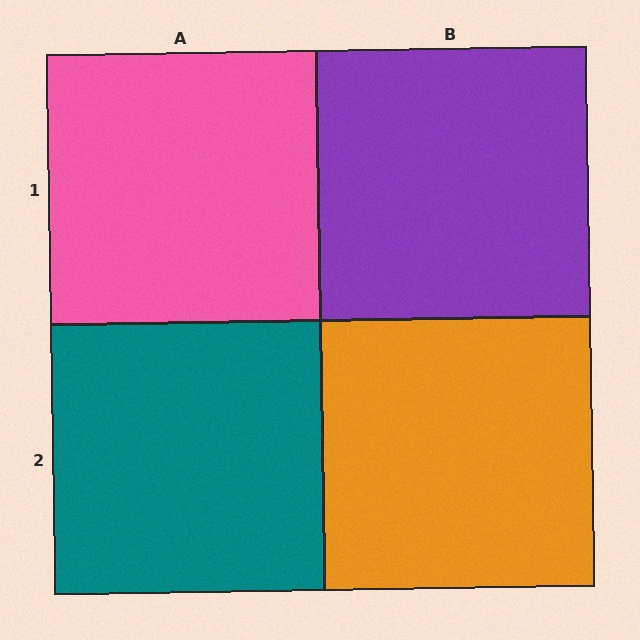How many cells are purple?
1 cell is purple.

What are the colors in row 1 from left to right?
Pink, purple.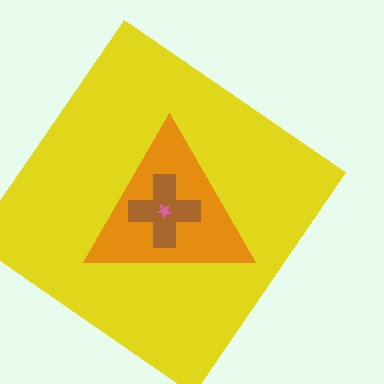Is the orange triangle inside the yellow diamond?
Yes.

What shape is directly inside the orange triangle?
The brown cross.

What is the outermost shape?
The yellow diamond.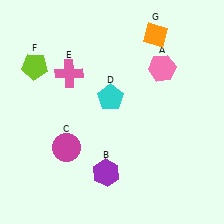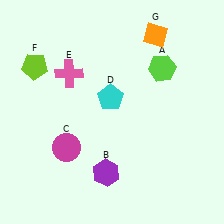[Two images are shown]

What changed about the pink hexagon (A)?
In Image 1, A is pink. In Image 2, it changed to lime.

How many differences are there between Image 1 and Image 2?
There is 1 difference between the two images.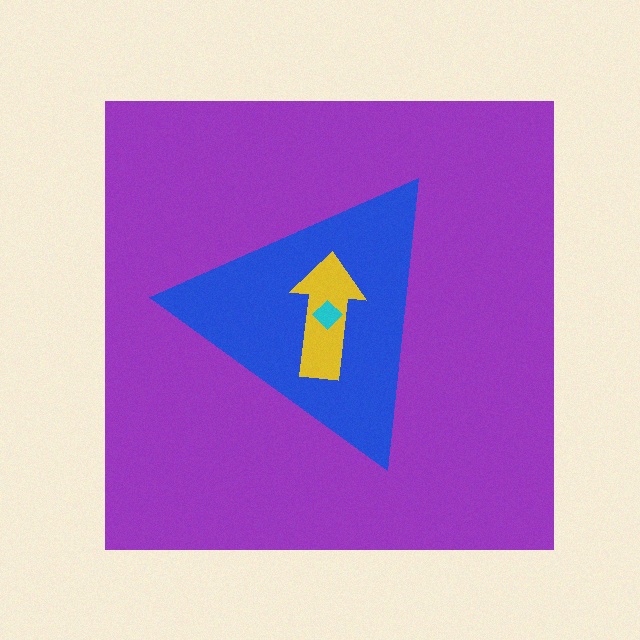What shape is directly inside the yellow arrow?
The cyan diamond.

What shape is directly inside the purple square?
The blue triangle.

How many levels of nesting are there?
4.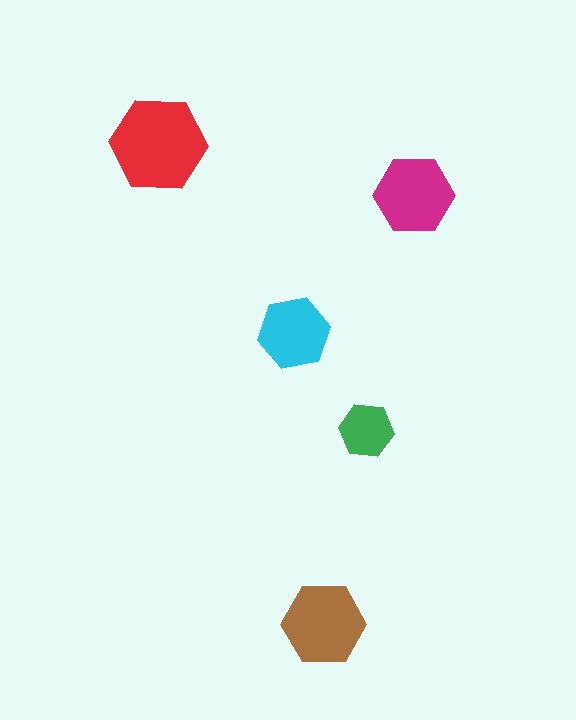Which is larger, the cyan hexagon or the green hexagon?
The cyan one.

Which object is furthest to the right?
The magenta hexagon is rightmost.